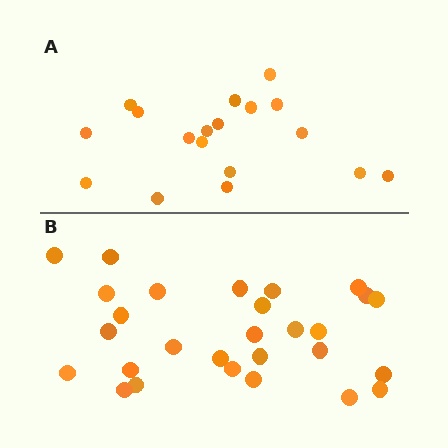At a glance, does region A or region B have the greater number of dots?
Region B (the bottom region) has more dots.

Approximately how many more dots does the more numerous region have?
Region B has roughly 10 or so more dots than region A.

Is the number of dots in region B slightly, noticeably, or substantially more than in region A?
Region B has substantially more. The ratio is roughly 1.6 to 1.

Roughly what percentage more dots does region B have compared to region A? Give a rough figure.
About 55% more.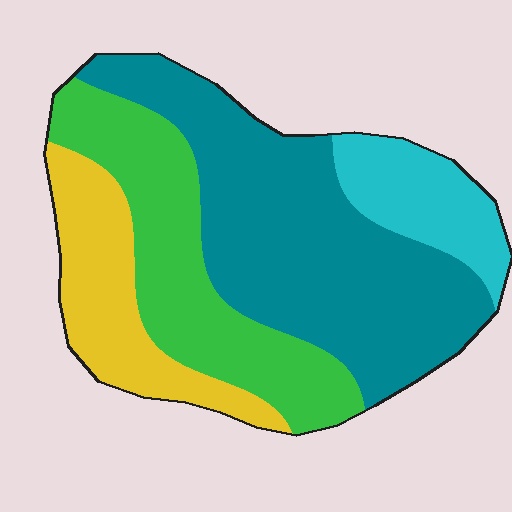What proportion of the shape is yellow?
Yellow takes up about one sixth (1/6) of the shape.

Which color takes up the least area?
Cyan, at roughly 10%.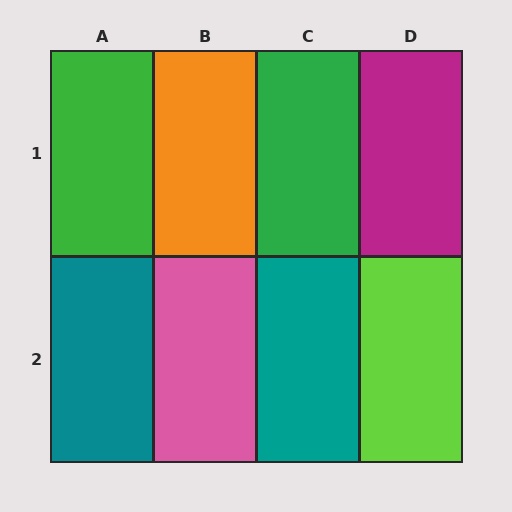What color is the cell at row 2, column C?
Teal.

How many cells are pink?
1 cell is pink.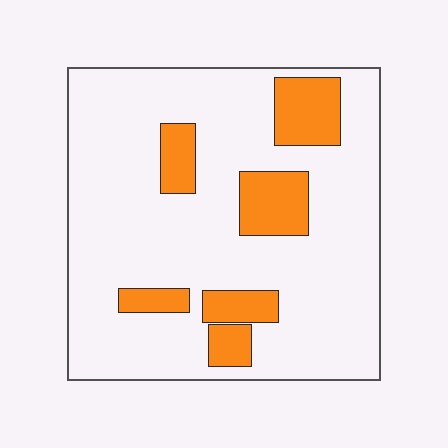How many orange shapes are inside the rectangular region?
6.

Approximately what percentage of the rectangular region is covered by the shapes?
Approximately 20%.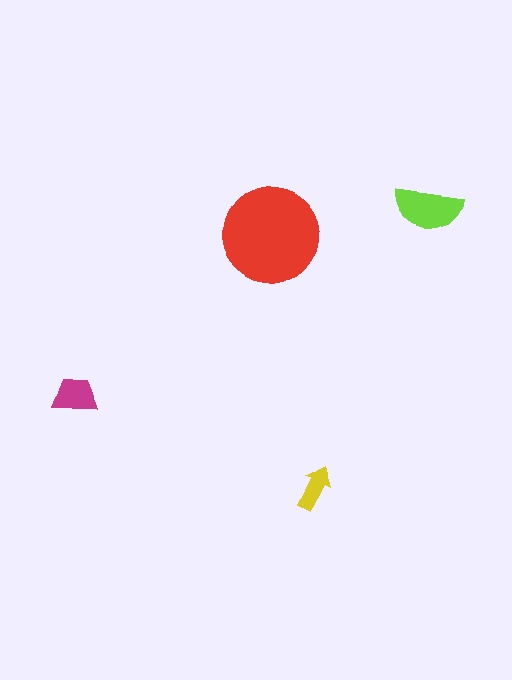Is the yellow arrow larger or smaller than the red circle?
Smaller.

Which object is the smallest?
The yellow arrow.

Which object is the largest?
The red circle.